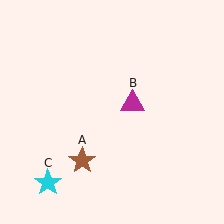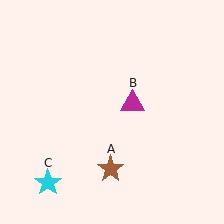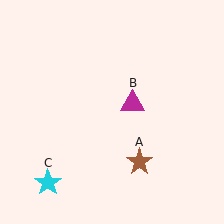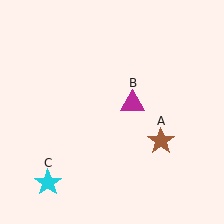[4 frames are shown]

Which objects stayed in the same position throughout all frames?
Magenta triangle (object B) and cyan star (object C) remained stationary.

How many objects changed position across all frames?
1 object changed position: brown star (object A).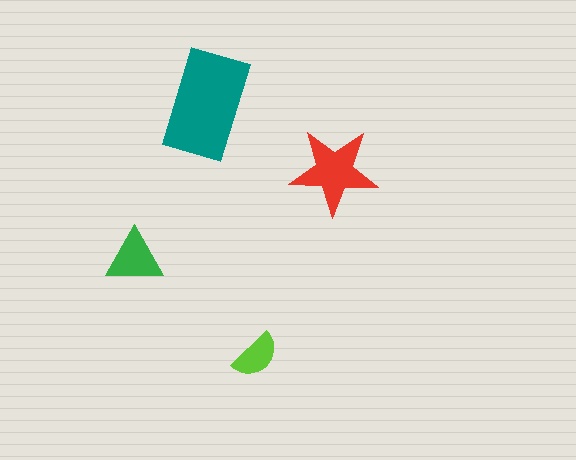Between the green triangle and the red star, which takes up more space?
The red star.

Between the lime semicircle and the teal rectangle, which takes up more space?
The teal rectangle.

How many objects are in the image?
There are 4 objects in the image.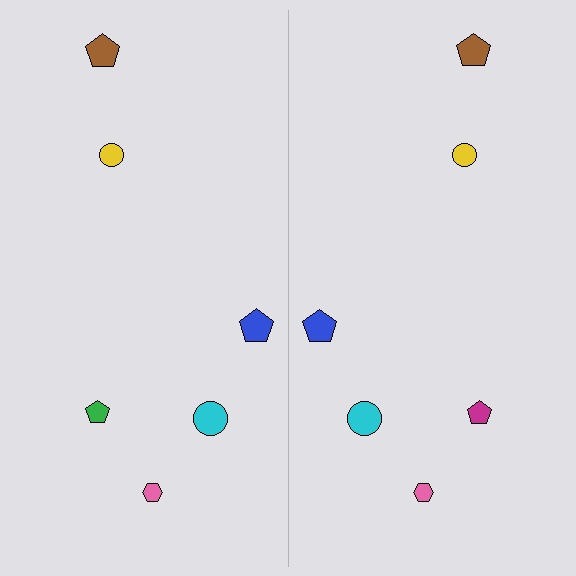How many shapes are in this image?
There are 12 shapes in this image.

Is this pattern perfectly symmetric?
No, the pattern is not perfectly symmetric. The magenta pentagon on the right side breaks the symmetry — its mirror counterpart is green.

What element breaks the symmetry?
The magenta pentagon on the right side breaks the symmetry — its mirror counterpart is green.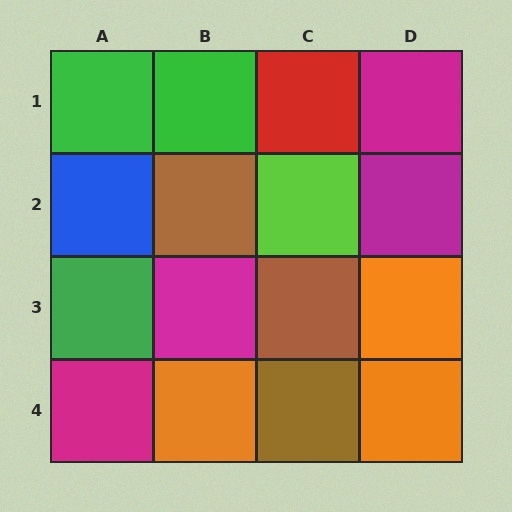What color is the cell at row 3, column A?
Green.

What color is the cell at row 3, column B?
Magenta.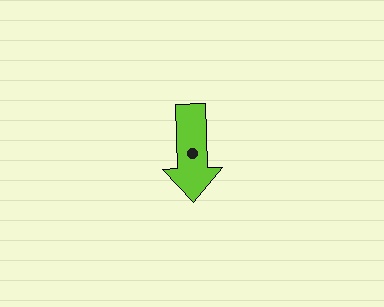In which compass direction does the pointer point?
South.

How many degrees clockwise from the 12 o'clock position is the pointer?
Approximately 178 degrees.